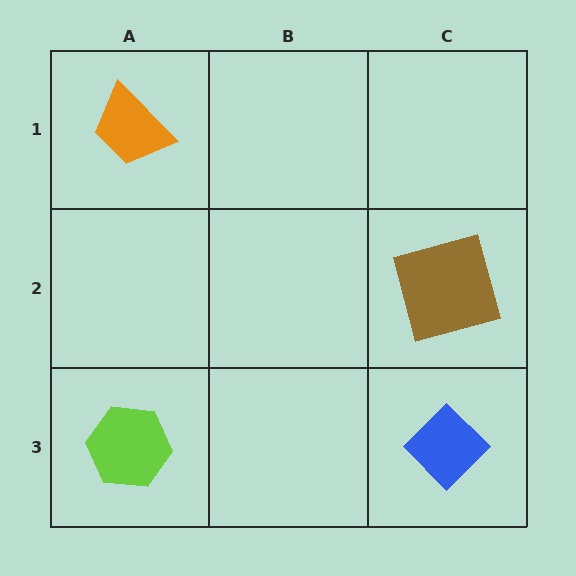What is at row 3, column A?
A lime hexagon.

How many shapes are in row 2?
1 shape.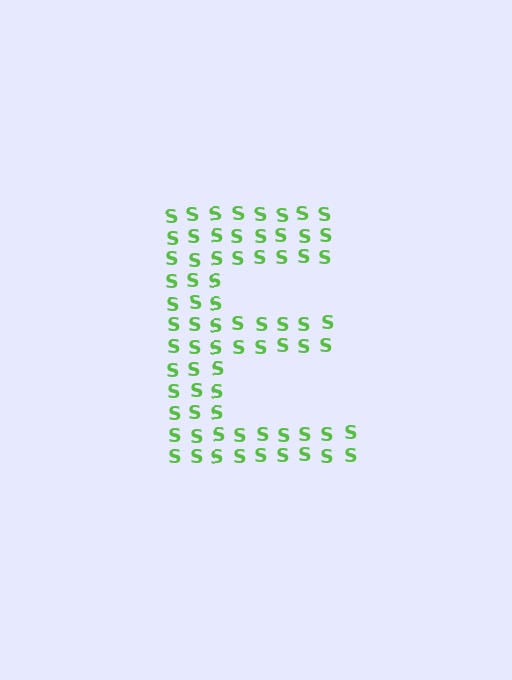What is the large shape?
The large shape is the letter E.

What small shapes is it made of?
It is made of small letter S's.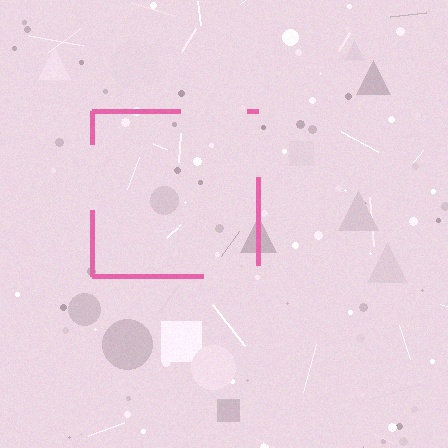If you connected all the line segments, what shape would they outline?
They would outline a square.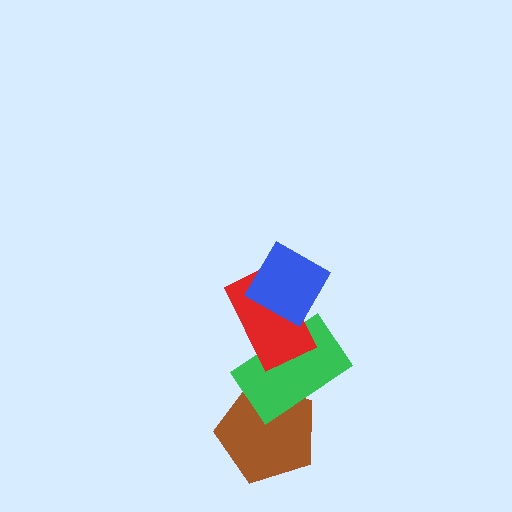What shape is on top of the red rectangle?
The blue diamond is on top of the red rectangle.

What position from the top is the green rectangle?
The green rectangle is 3rd from the top.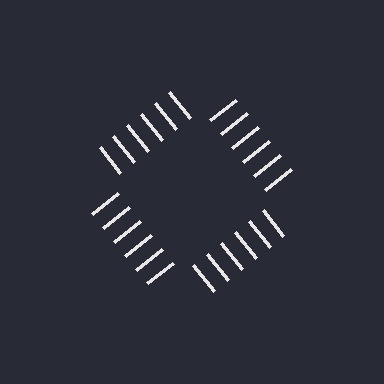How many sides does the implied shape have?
4 sides — the line-ends trace a square.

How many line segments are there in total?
24 — 6 along each of the 4 edges.